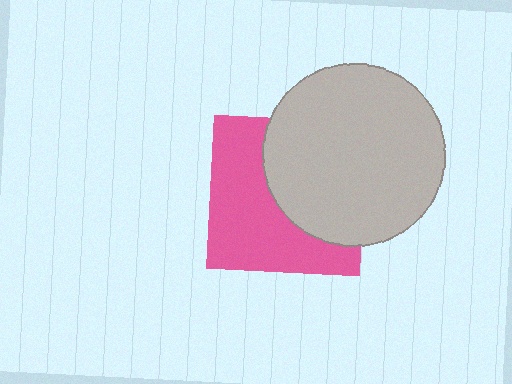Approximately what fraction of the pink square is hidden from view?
Roughly 46% of the pink square is hidden behind the light gray circle.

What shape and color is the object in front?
The object in front is a light gray circle.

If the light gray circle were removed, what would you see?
You would see the complete pink square.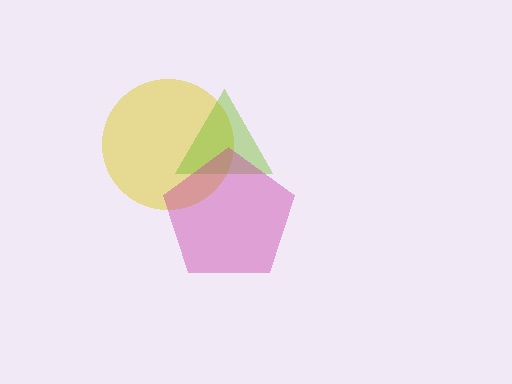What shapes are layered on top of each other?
The layered shapes are: a yellow circle, a lime triangle, a magenta pentagon.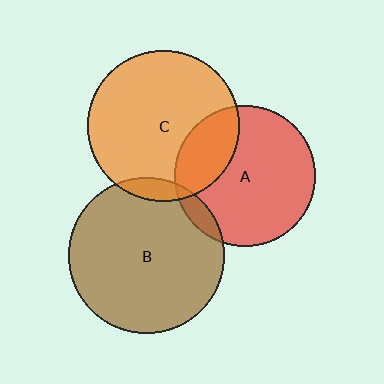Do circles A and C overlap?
Yes.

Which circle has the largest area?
Circle B (brown).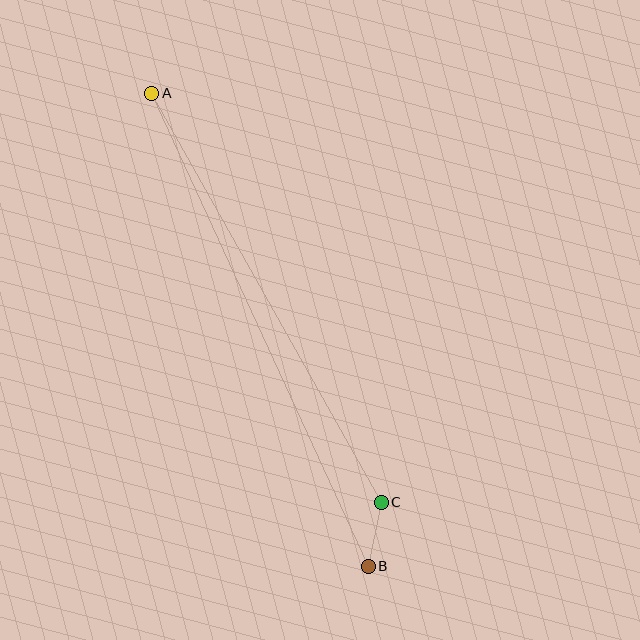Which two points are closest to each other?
Points B and C are closest to each other.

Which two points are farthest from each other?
Points A and B are farthest from each other.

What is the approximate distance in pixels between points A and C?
The distance between A and C is approximately 469 pixels.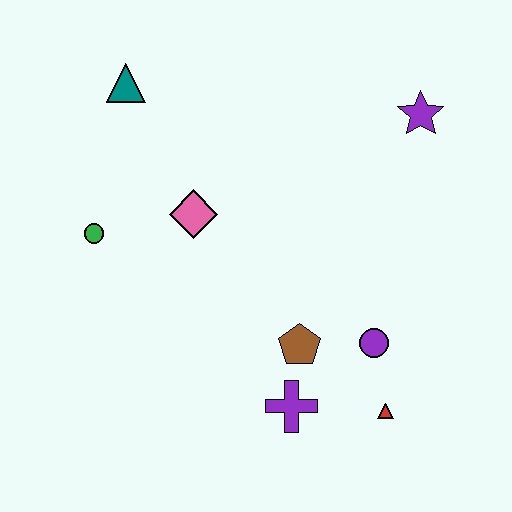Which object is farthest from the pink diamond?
The red triangle is farthest from the pink diamond.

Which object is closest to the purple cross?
The brown pentagon is closest to the purple cross.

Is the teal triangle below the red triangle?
No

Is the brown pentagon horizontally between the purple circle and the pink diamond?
Yes